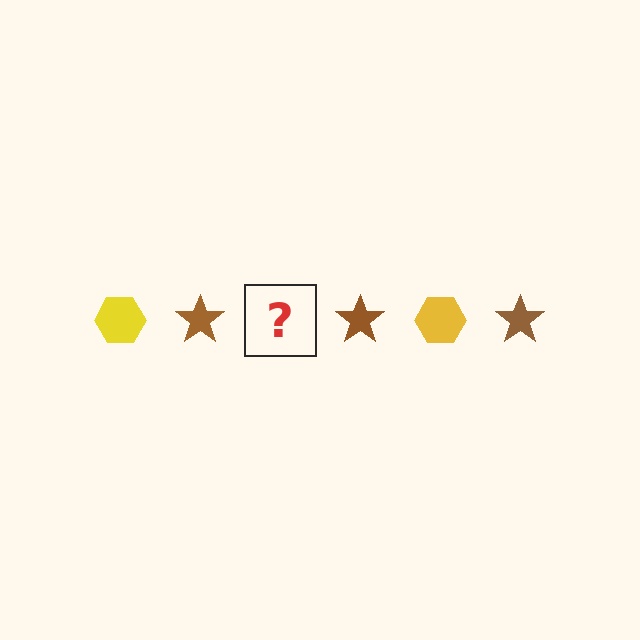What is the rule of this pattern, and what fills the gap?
The rule is that the pattern alternates between yellow hexagon and brown star. The gap should be filled with a yellow hexagon.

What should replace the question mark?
The question mark should be replaced with a yellow hexagon.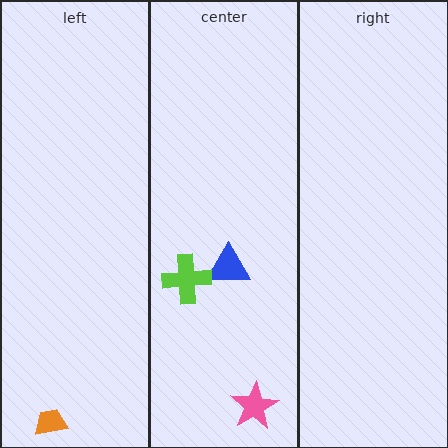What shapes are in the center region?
The blue triangle, the pink star, the lime cross.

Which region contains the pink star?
The center region.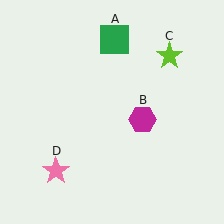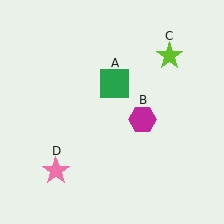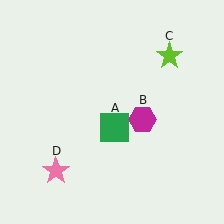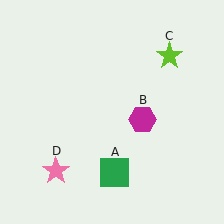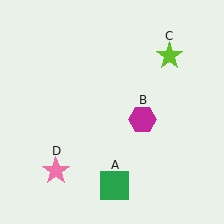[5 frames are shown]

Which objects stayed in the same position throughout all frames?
Magenta hexagon (object B) and lime star (object C) and pink star (object D) remained stationary.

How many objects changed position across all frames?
1 object changed position: green square (object A).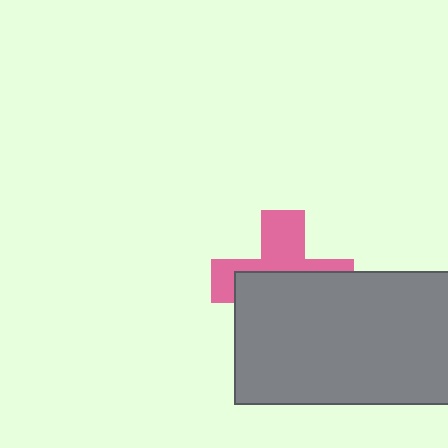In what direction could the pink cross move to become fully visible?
The pink cross could move up. That would shift it out from behind the gray rectangle entirely.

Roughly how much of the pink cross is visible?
A small part of it is visible (roughly 43%).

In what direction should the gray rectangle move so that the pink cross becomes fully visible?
The gray rectangle should move down. That is the shortest direction to clear the overlap and leave the pink cross fully visible.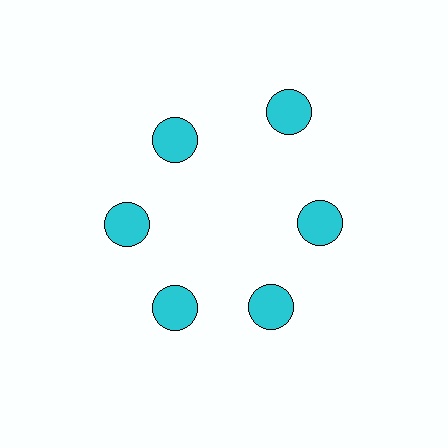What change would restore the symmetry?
The symmetry would be restored by moving it inward, back onto the ring so that all 6 circles sit at equal angles and equal distance from the center.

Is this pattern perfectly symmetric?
No. The 6 cyan circles are arranged in a ring, but one element near the 1 o'clock position is pushed outward from the center, breaking the 6-fold rotational symmetry.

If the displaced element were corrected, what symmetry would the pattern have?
It would have 6-fold rotational symmetry — the pattern would map onto itself every 60 degrees.